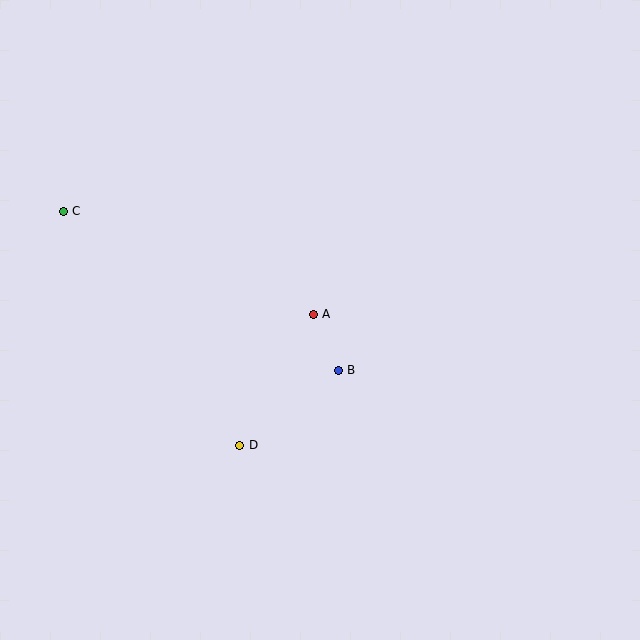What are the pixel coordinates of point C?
Point C is at (63, 211).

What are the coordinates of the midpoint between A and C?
The midpoint between A and C is at (188, 263).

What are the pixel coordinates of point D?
Point D is at (240, 445).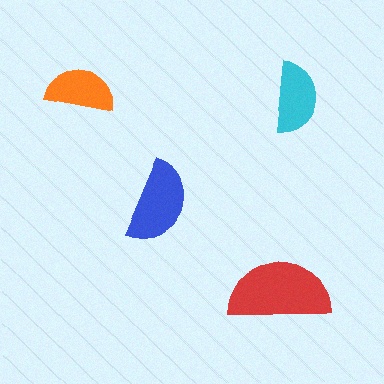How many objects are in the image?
There are 4 objects in the image.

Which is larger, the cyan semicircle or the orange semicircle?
The cyan one.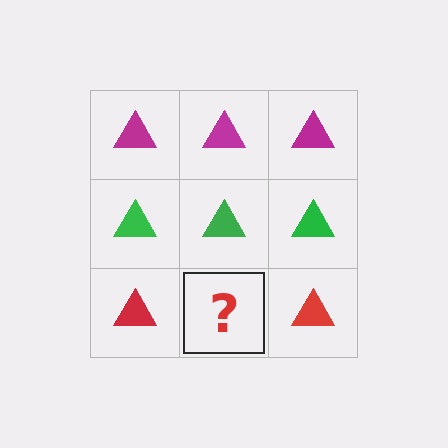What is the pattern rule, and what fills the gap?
The rule is that each row has a consistent color. The gap should be filled with a red triangle.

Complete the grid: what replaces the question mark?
The question mark should be replaced with a red triangle.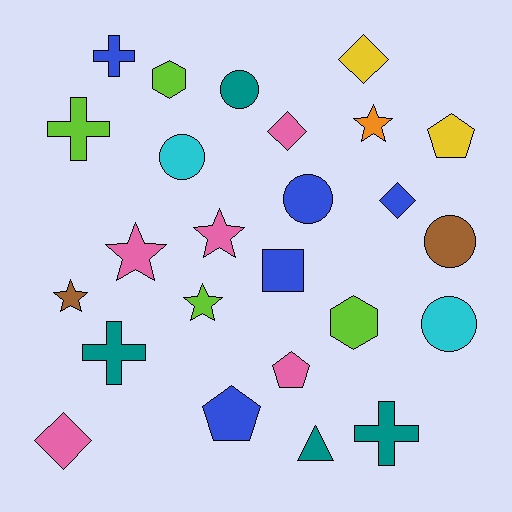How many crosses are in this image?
There are 4 crosses.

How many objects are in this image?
There are 25 objects.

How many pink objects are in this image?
There are 5 pink objects.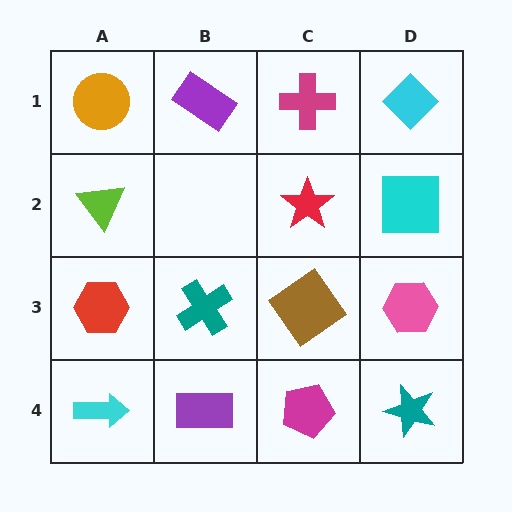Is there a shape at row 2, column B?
No, that cell is empty.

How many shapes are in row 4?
4 shapes.